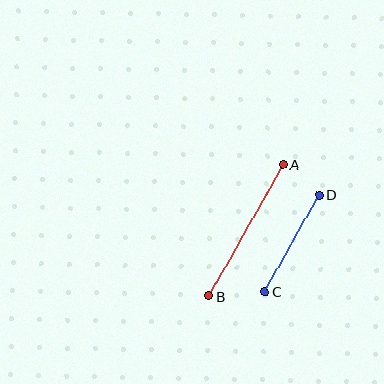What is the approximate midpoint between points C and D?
The midpoint is at approximately (292, 243) pixels.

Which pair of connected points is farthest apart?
Points A and B are farthest apart.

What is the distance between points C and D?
The distance is approximately 111 pixels.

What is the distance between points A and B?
The distance is approximately 151 pixels.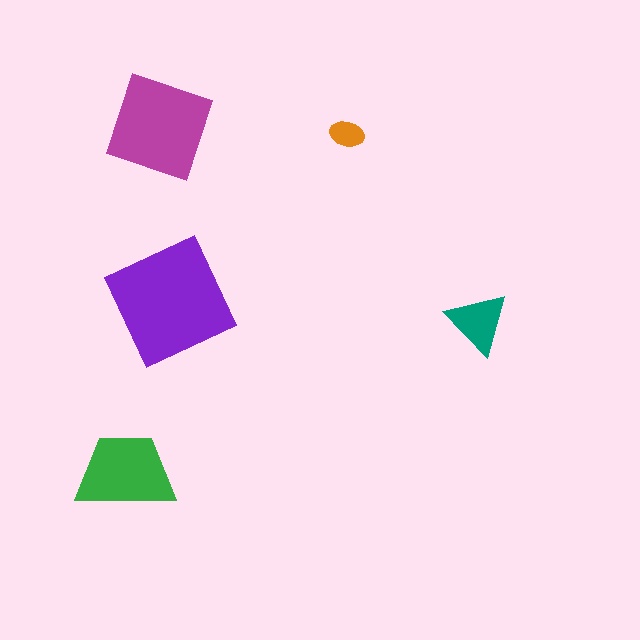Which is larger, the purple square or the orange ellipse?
The purple square.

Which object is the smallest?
The orange ellipse.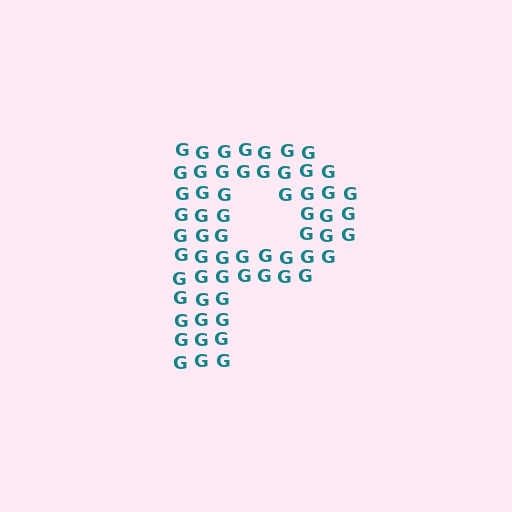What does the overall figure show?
The overall figure shows the letter P.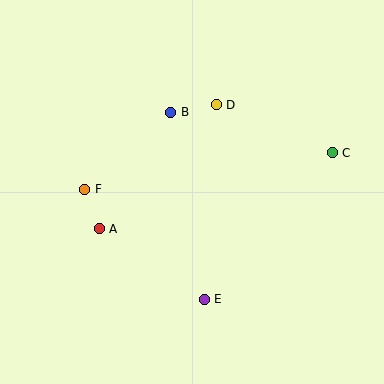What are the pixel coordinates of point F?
Point F is at (85, 189).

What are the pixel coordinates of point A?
Point A is at (99, 229).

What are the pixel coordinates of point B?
Point B is at (171, 112).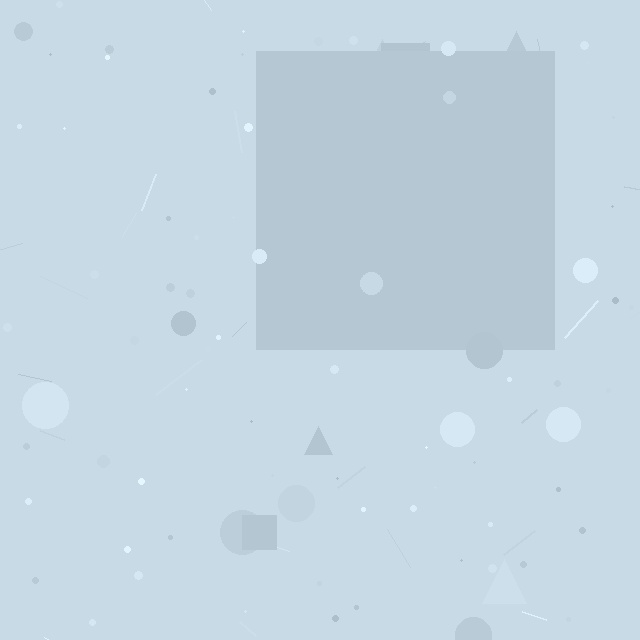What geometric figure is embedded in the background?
A square is embedded in the background.